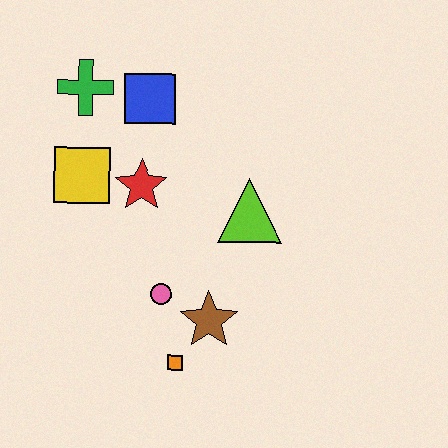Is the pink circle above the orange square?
Yes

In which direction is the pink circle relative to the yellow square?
The pink circle is below the yellow square.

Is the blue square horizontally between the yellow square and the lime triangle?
Yes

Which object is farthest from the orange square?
The green cross is farthest from the orange square.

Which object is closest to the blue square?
The green cross is closest to the blue square.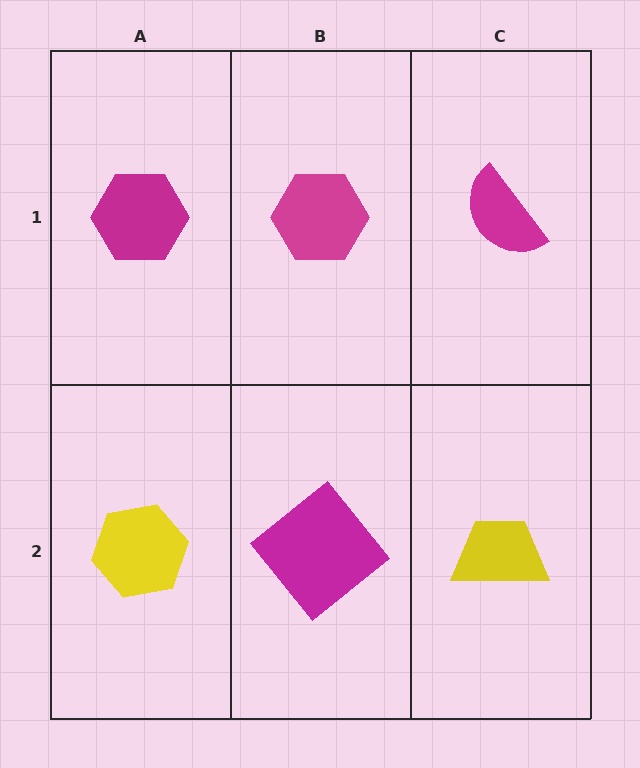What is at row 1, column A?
A magenta hexagon.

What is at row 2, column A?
A yellow hexagon.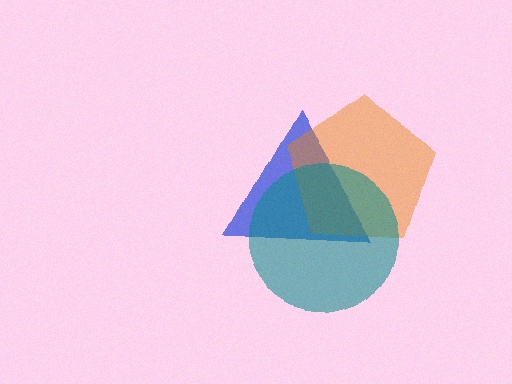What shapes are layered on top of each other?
The layered shapes are: a blue triangle, an orange pentagon, a teal circle.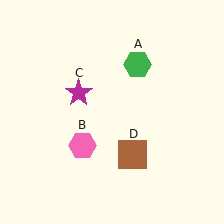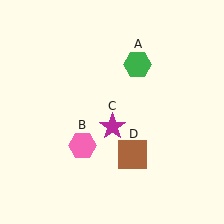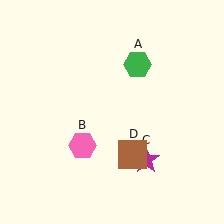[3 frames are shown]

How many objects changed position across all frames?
1 object changed position: magenta star (object C).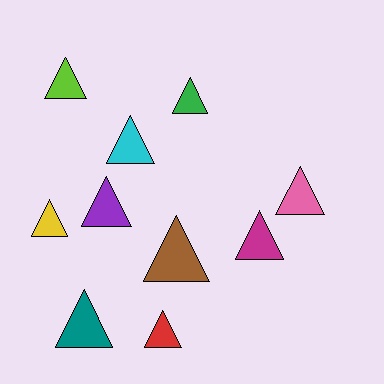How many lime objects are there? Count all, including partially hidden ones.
There is 1 lime object.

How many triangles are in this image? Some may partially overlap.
There are 10 triangles.